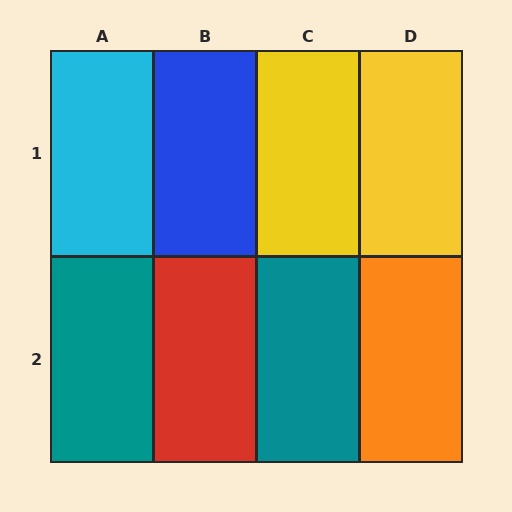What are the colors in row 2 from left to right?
Teal, red, teal, orange.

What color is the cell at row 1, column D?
Yellow.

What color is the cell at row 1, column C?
Yellow.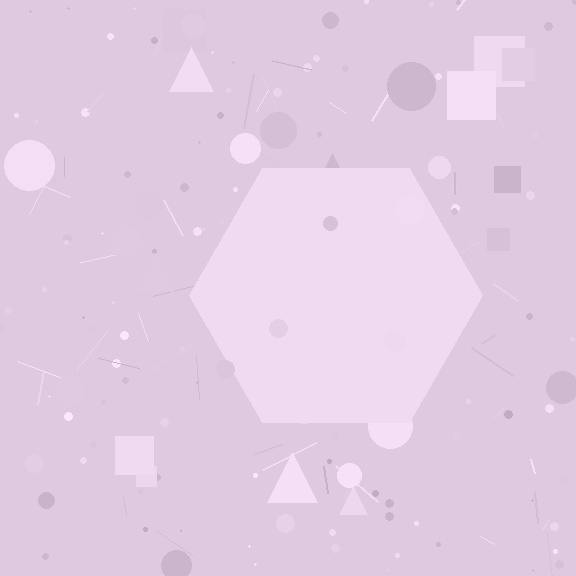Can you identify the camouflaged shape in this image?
The camouflaged shape is a hexagon.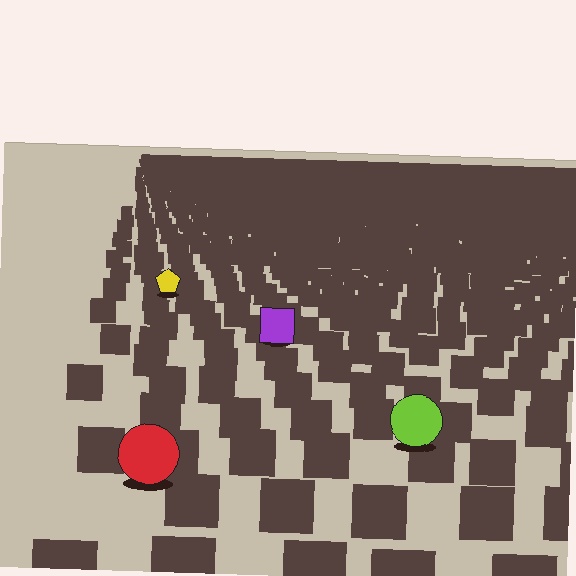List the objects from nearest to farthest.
From nearest to farthest: the red circle, the lime circle, the purple square, the yellow pentagon.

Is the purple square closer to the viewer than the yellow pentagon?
Yes. The purple square is closer — you can tell from the texture gradient: the ground texture is coarser near it.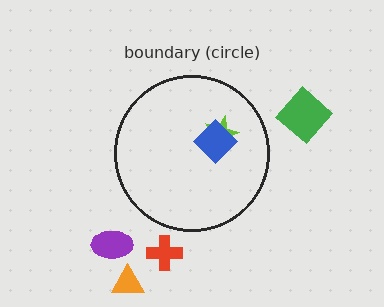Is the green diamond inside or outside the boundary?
Outside.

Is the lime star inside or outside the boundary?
Inside.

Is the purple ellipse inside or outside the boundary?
Outside.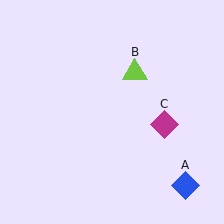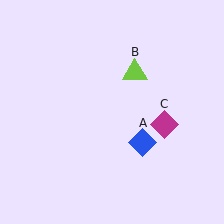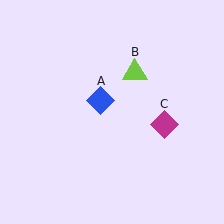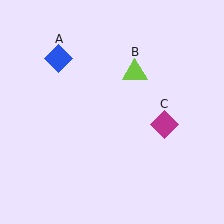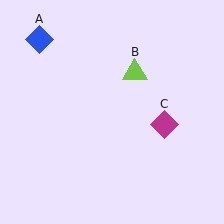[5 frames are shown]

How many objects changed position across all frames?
1 object changed position: blue diamond (object A).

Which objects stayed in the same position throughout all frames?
Lime triangle (object B) and magenta diamond (object C) remained stationary.